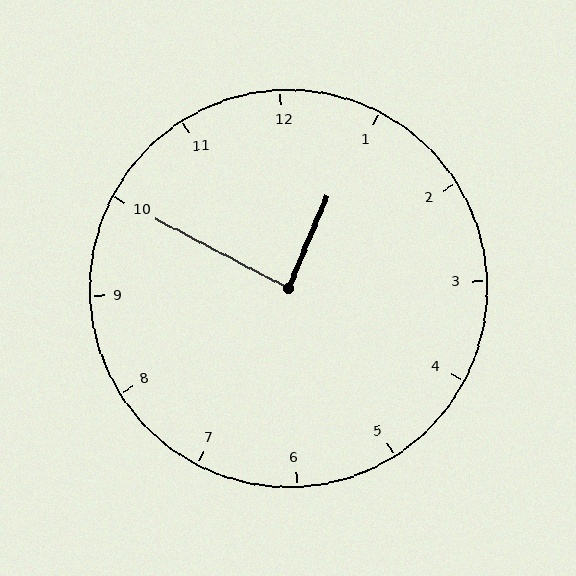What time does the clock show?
12:50.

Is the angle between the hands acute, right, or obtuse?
It is right.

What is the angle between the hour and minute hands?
Approximately 85 degrees.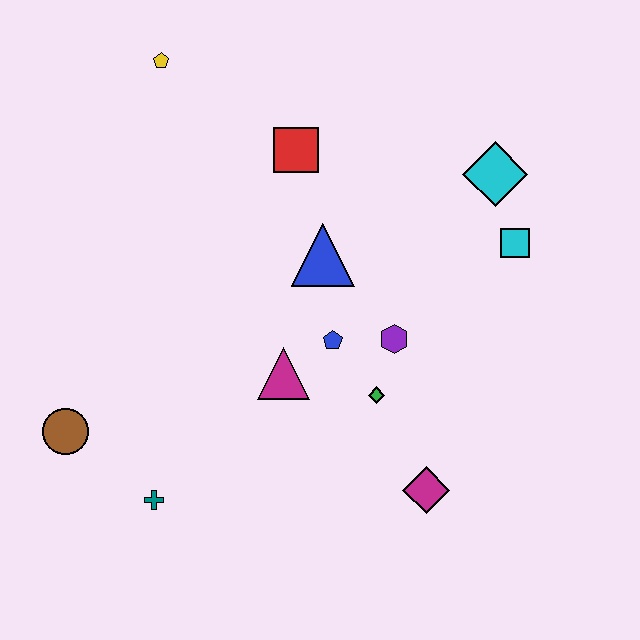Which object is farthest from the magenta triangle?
The yellow pentagon is farthest from the magenta triangle.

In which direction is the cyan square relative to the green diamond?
The cyan square is above the green diamond.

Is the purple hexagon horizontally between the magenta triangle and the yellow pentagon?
No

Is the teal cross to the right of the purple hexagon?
No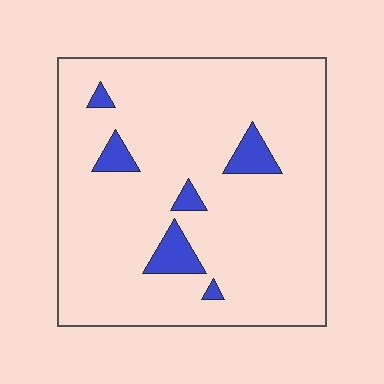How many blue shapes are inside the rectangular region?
6.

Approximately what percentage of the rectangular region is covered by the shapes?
Approximately 10%.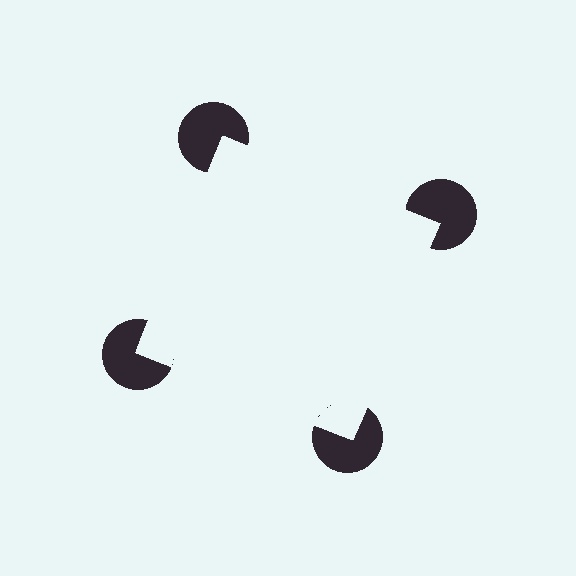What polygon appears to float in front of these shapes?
An illusory square — its edges are inferred from the aligned wedge cuts in the pac-man discs, not physically drawn.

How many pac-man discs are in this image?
There are 4 — one at each vertex of the illusory square.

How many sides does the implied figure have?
4 sides.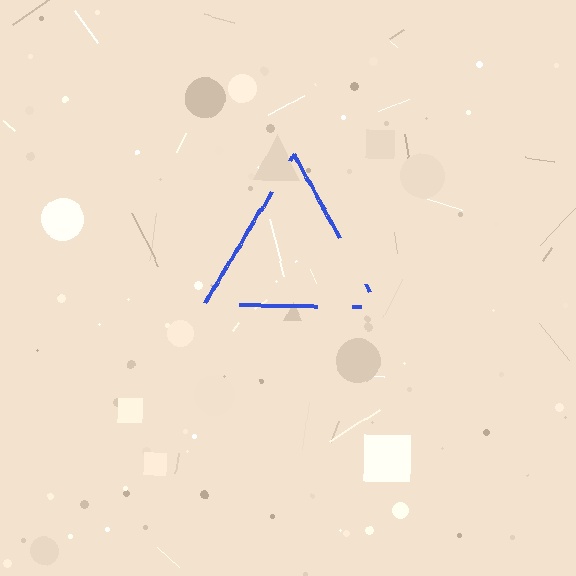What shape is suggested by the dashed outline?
The dashed outline suggests a triangle.